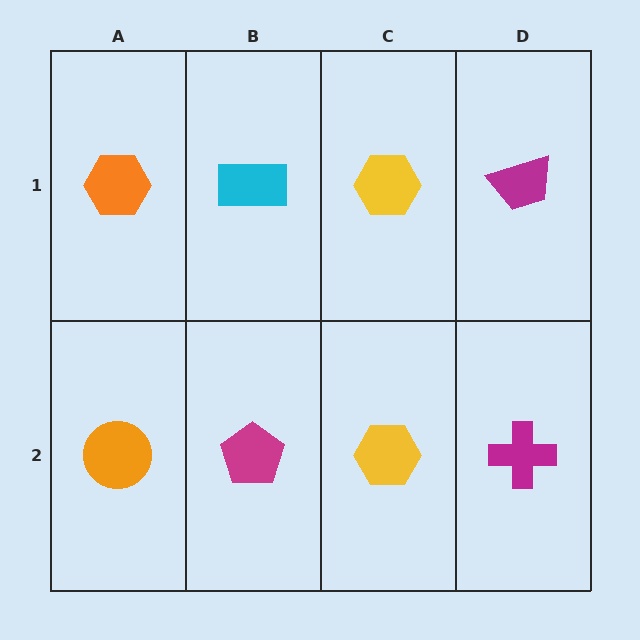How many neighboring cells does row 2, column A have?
2.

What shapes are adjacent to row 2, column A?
An orange hexagon (row 1, column A), a magenta pentagon (row 2, column B).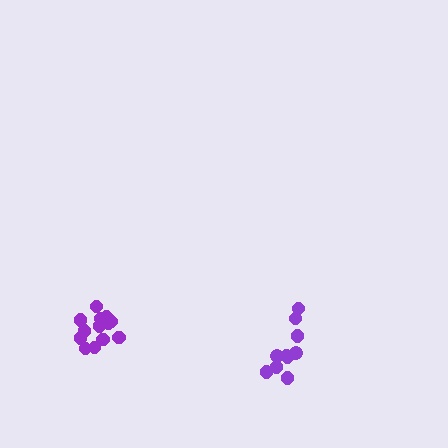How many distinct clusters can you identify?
There are 2 distinct clusters.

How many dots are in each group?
Group 1: 13 dots, Group 2: 10 dots (23 total).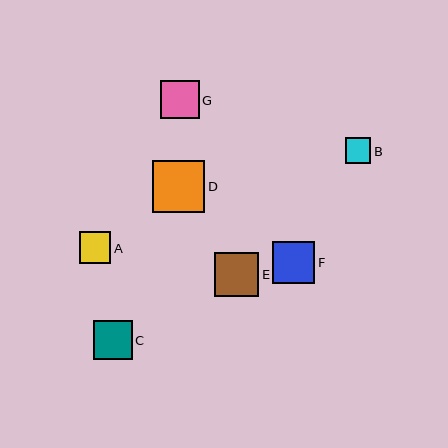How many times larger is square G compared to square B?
Square G is approximately 1.5 times the size of square B.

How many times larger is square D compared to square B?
Square D is approximately 2.0 times the size of square B.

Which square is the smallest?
Square B is the smallest with a size of approximately 26 pixels.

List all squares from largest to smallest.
From largest to smallest: D, E, F, C, G, A, B.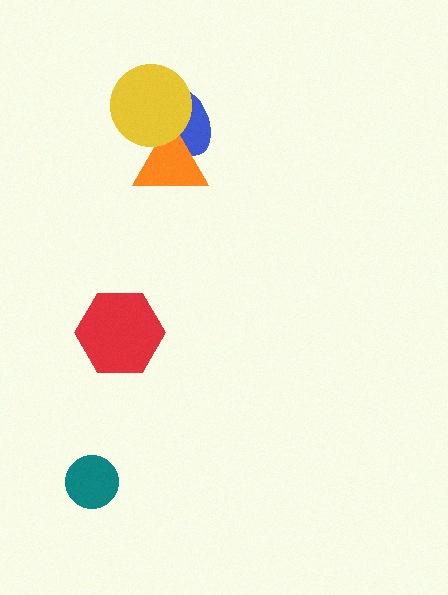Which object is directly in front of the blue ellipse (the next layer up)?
The orange triangle is directly in front of the blue ellipse.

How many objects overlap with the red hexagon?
0 objects overlap with the red hexagon.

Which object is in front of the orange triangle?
The yellow circle is in front of the orange triangle.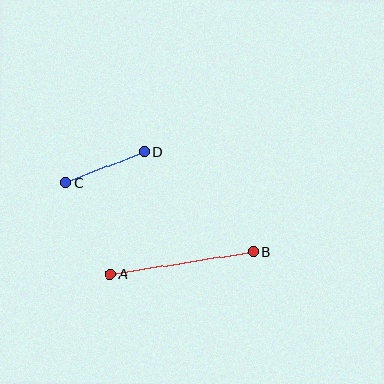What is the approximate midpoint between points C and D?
The midpoint is at approximately (105, 167) pixels.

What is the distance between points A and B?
The distance is approximately 145 pixels.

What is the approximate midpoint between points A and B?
The midpoint is at approximately (182, 263) pixels.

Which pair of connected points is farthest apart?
Points A and B are farthest apart.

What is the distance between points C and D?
The distance is approximately 84 pixels.